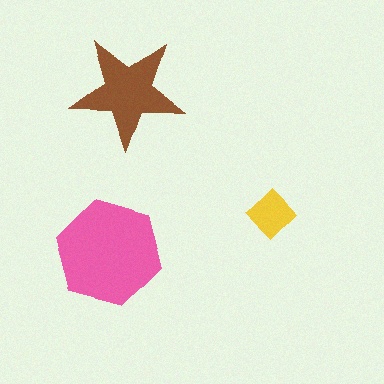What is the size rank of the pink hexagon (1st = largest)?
1st.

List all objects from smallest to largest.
The yellow diamond, the brown star, the pink hexagon.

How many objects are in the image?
There are 3 objects in the image.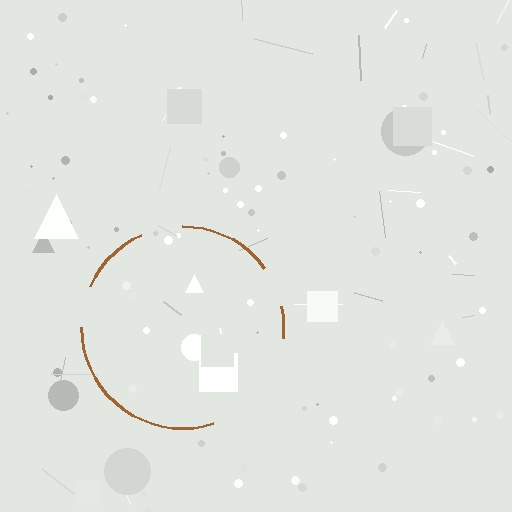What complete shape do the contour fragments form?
The contour fragments form a circle.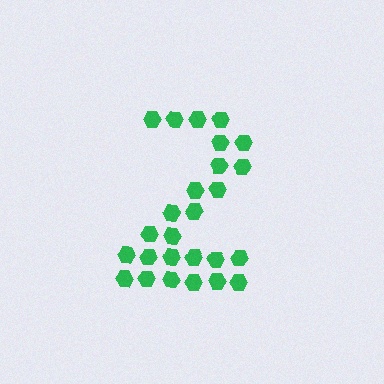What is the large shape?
The large shape is the digit 2.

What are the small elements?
The small elements are hexagons.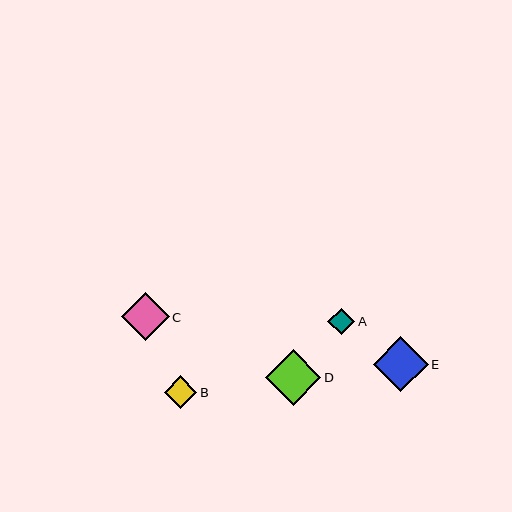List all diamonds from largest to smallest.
From largest to smallest: D, E, C, B, A.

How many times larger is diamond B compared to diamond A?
Diamond B is approximately 1.2 times the size of diamond A.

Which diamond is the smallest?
Diamond A is the smallest with a size of approximately 27 pixels.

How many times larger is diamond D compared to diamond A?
Diamond D is approximately 2.1 times the size of diamond A.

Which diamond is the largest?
Diamond D is the largest with a size of approximately 55 pixels.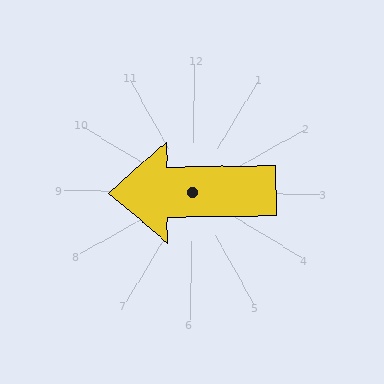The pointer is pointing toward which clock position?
Roughly 9 o'clock.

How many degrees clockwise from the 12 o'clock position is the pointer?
Approximately 268 degrees.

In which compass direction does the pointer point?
West.